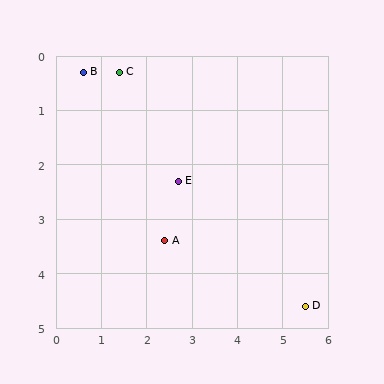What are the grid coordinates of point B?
Point B is at approximately (0.6, 0.3).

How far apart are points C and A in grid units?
Points C and A are about 3.3 grid units apart.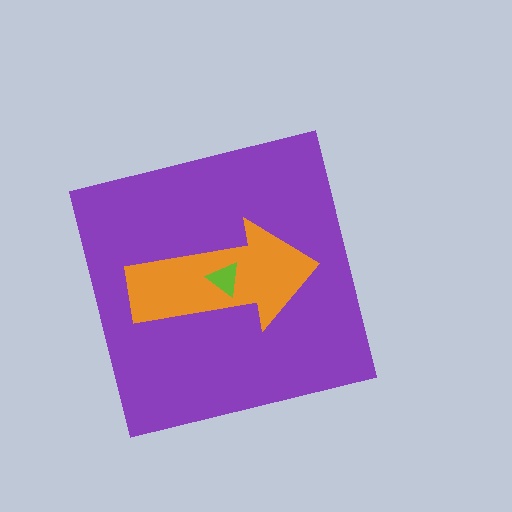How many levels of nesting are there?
3.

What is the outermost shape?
The purple square.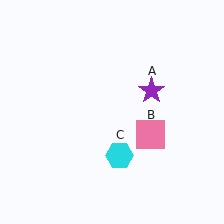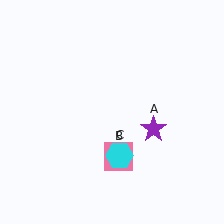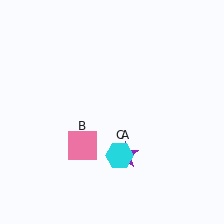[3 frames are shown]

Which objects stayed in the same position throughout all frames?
Cyan hexagon (object C) remained stationary.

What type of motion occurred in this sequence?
The purple star (object A), pink square (object B) rotated clockwise around the center of the scene.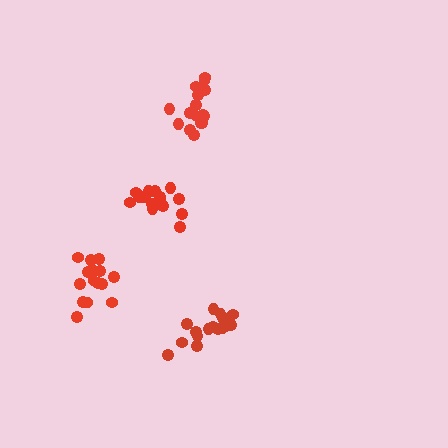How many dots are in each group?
Group 1: 16 dots, Group 2: 15 dots, Group 3: 16 dots, Group 4: 16 dots (63 total).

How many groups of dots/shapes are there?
There are 4 groups.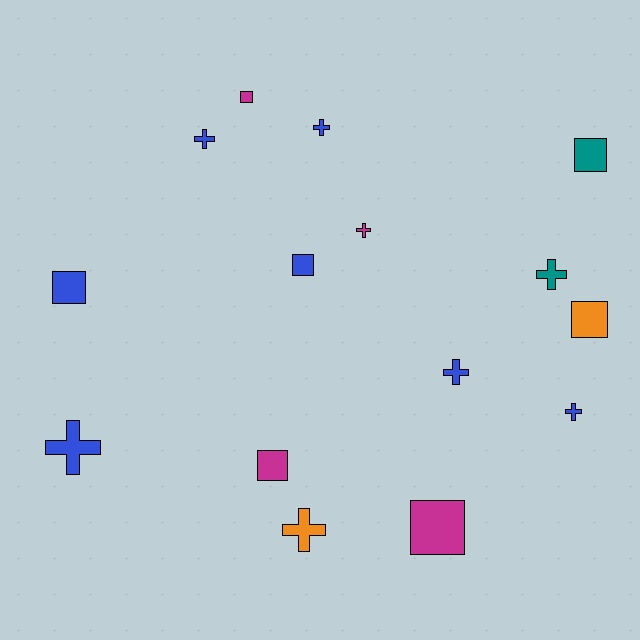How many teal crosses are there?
There is 1 teal cross.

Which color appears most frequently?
Blue, with 7 objects.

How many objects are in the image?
There are 15 objects.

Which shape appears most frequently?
Cross, with 8 objects.